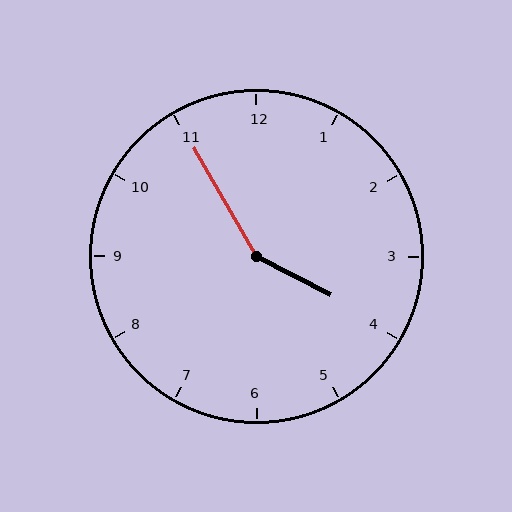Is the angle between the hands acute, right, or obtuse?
It is obtuse.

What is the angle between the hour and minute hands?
Approximately 148 degrees.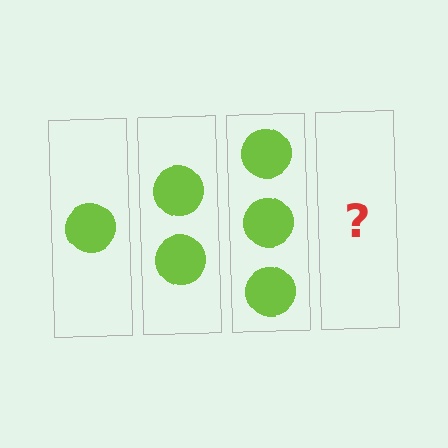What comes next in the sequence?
The next element should be 4 circles.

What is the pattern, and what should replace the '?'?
The pattern is that each step adds one more circle. The '?' should be 4 circles.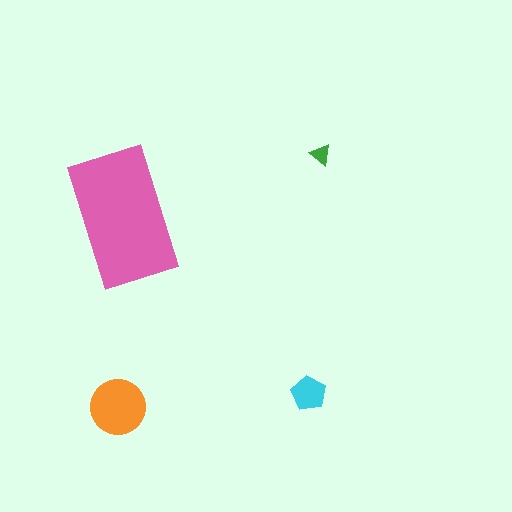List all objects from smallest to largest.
The green triangle, the cyan pentagon, the orange circle, the pink rectangle.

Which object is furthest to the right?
The green triangle is rightmost.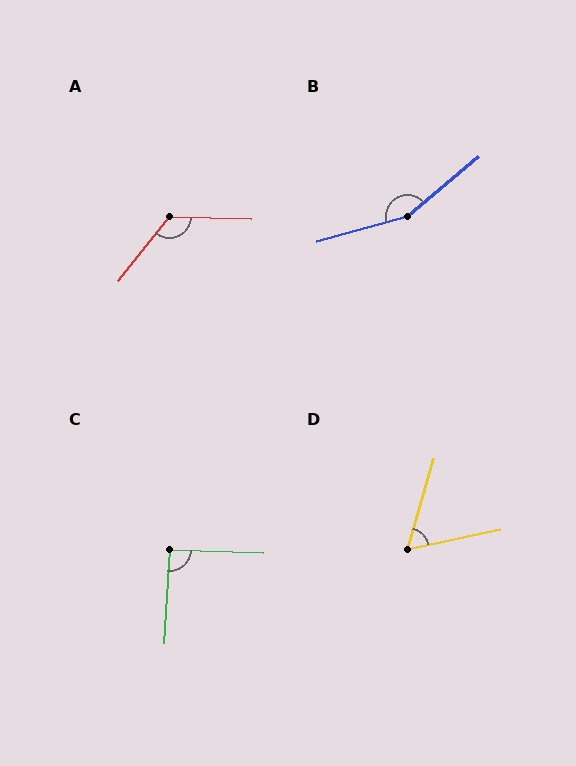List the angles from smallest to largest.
D (62°), C (91°), A (127°), B (155°).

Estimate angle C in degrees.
Approximately 91 degrees.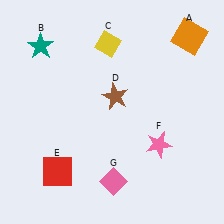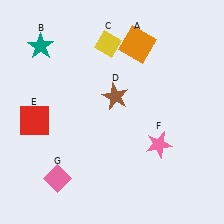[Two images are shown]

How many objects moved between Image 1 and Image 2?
3 objects moved between the two images.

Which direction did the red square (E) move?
The red square (E) moved up.